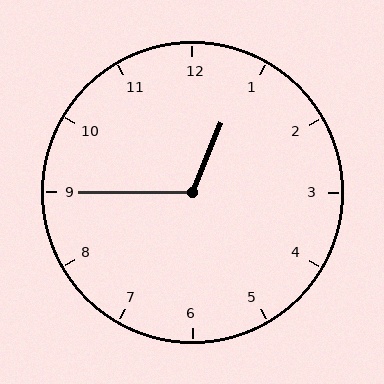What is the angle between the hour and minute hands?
Approximately 112 degrees.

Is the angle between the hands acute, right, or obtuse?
It is obtuse.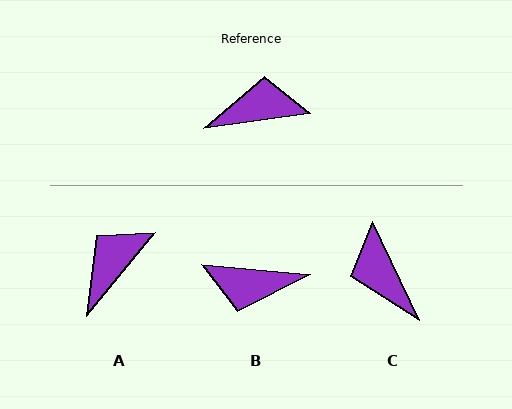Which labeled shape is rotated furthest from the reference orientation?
B, about 166 degrees away.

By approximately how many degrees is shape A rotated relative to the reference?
Approximately 42 degrees counter-clockwise.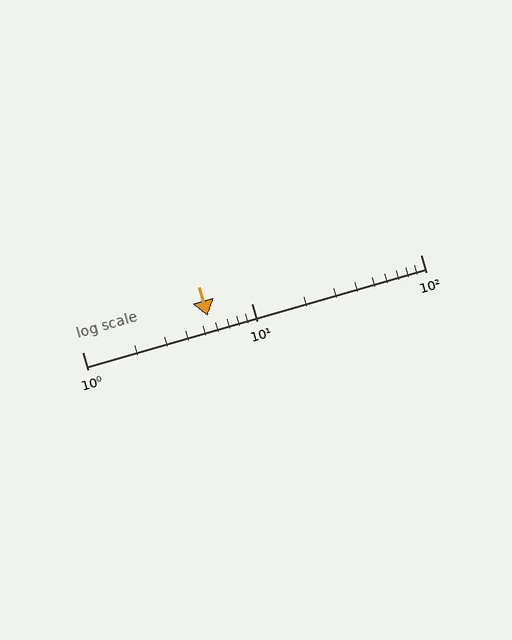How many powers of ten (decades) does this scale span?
The scale spans 2 decades, from 1 to 100.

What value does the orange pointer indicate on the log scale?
The pointer indicates approximately 5.5.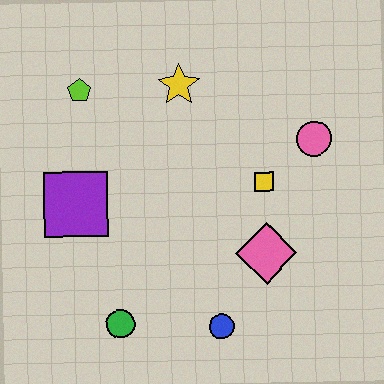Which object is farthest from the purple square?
The pink circle is farthest from the purple square.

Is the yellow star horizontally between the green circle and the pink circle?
Yes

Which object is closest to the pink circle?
The yellow square is closest to the pink circle.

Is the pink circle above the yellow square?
Yes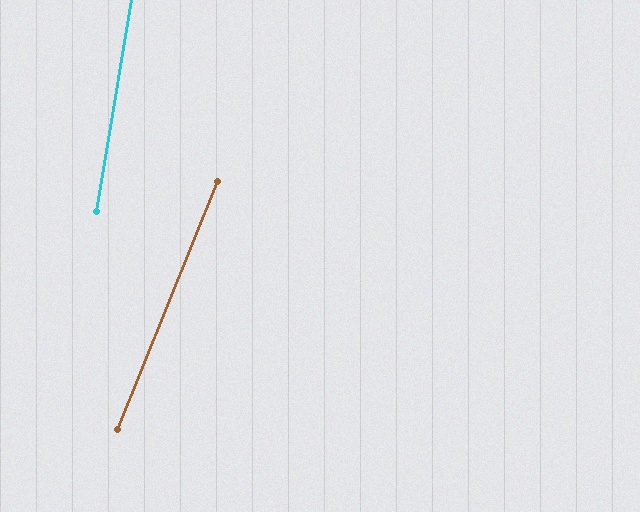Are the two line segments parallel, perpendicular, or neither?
Neither parallel nor perpendicular — they differ by about 13°.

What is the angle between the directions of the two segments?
Approximately 13 degrees.